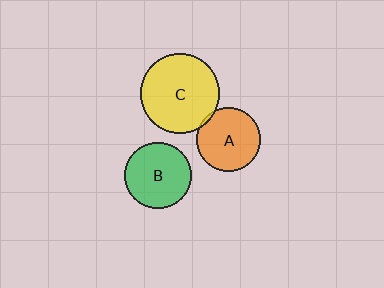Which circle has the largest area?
Circle C (yellow).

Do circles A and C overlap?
Yes.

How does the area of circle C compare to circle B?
Approximately 1.4 times.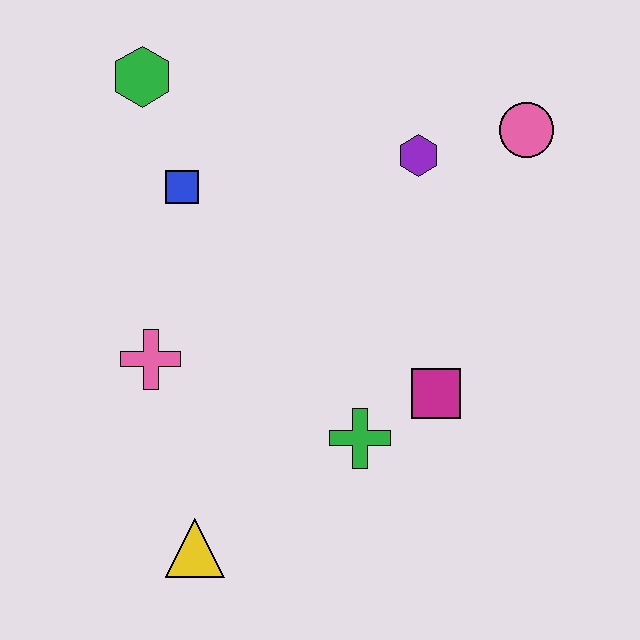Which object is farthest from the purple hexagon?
The yellow triangle is farthest from the purple hexagon.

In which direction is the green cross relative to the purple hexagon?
The green cross is below the purple hexagon.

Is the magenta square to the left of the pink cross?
No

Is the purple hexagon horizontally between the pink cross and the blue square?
No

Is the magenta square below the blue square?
Yes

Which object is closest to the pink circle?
The purple hexagon is closest to the pink circle.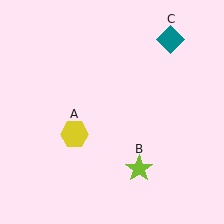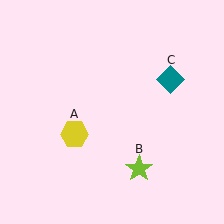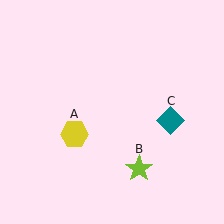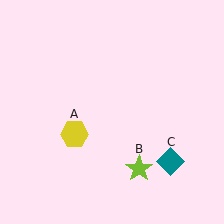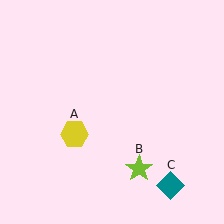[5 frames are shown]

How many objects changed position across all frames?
1 object changed position: teal diamond (object C).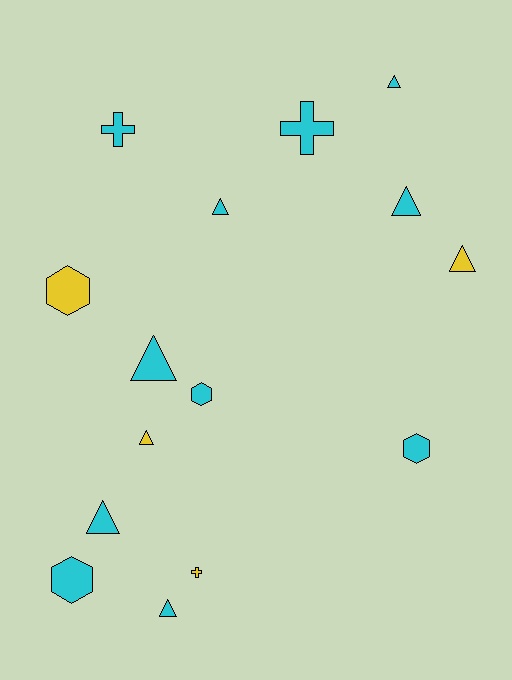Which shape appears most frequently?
Triangle, with 8 objects.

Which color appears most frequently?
Cyan, with 11 objects.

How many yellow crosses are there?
There is 1 yellow cross.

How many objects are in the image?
There are 15 objects.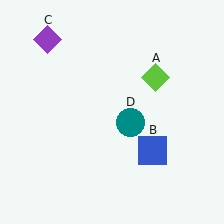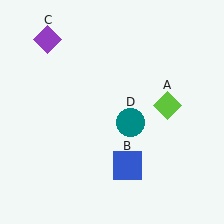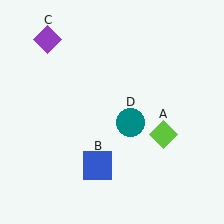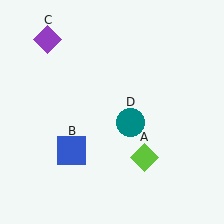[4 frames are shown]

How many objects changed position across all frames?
2 objects changed position: lime diamond (object A), blue square (object B).